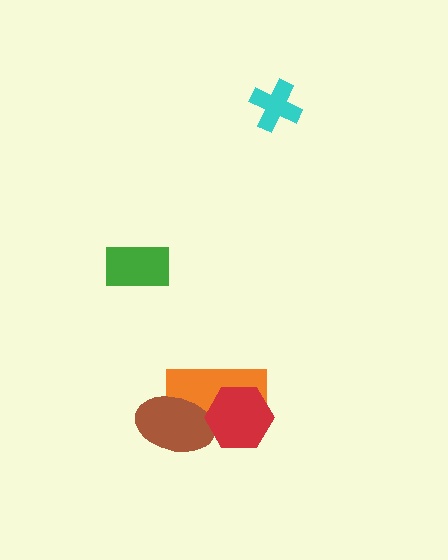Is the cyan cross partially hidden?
No, no other shape covers it.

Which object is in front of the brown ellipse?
The red hexagon is in front of the brown ellipse.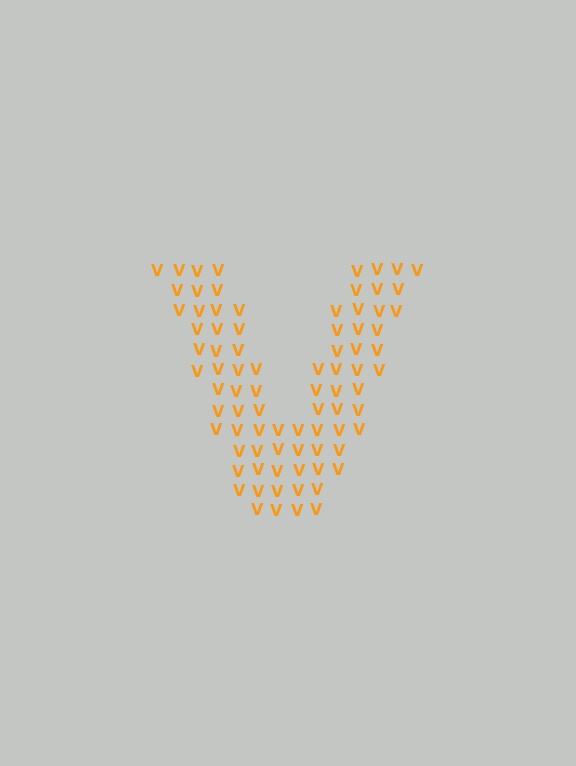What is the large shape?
The large shape is the letter V.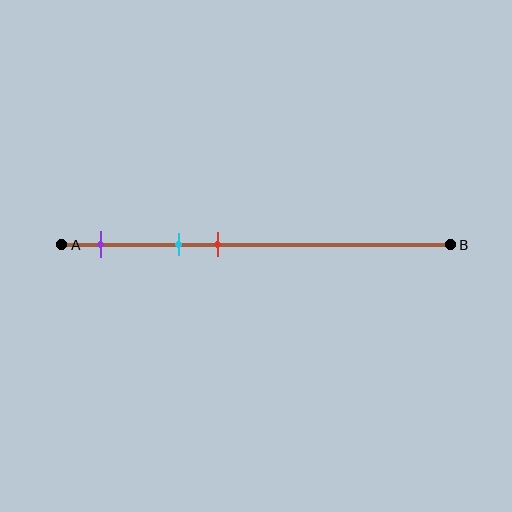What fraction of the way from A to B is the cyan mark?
The cyan mark is approximately 30% (0.3) of the way from A to B.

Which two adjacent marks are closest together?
The cyan and red marks are the closest adjacent pair.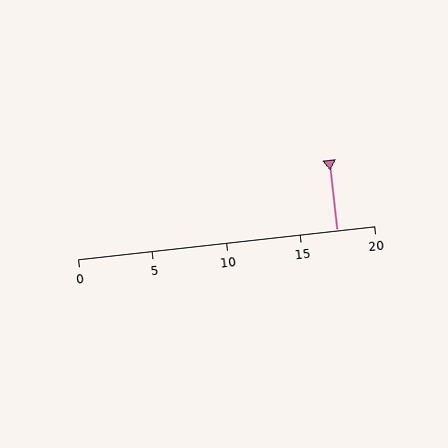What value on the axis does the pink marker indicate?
The marker indicates approximately 17.5.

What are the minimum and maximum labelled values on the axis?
The axis runs from 0 to 20.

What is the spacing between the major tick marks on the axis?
The major ticks are spaced 5 apart.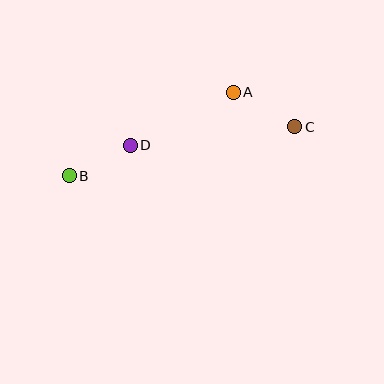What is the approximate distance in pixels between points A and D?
The distance between A and D is approximately 115 pixels.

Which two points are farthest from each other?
Points B and C are farthest from each other.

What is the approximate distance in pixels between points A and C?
The distance between A and C is approximately 71 pixels.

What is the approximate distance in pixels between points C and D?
The distance between C and D is approximately 166 pixels.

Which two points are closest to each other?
Points B and D are closest to each other.